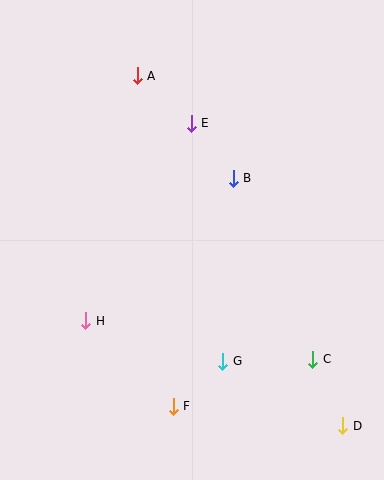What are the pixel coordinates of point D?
Point D is at (343, 426).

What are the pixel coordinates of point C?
Point C is at (313, 359).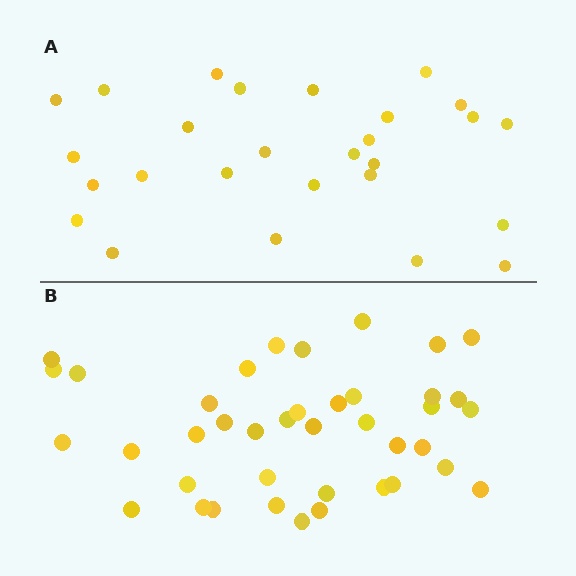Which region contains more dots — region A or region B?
Region B (the bottom region) has more dots.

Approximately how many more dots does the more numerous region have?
Region B has approximately 15 more dots than region A.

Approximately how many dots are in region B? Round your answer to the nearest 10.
About 40 dots.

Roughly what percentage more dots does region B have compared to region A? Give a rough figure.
About 50% more.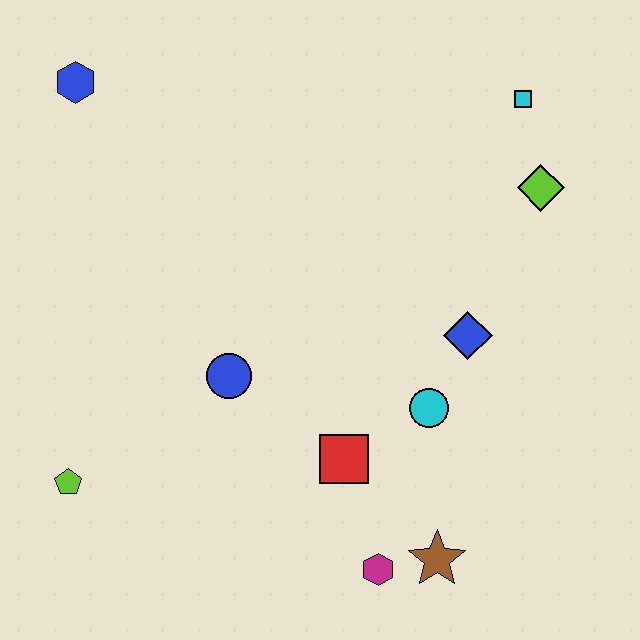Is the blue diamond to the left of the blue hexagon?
No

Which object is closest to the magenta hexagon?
The brown star is closest to the magenta hexagon.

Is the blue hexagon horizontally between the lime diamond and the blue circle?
No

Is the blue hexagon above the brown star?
Yes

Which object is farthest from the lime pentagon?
The cyan square is farthest from the lime pentagon.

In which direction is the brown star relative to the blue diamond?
The brown star is below the blue diamond.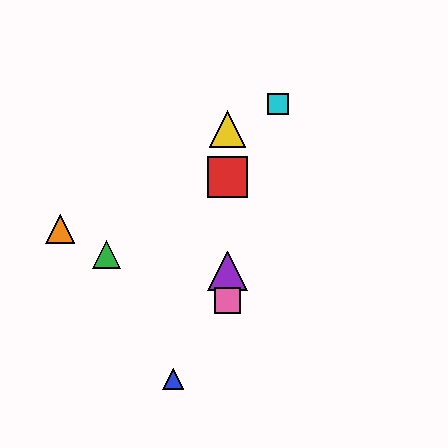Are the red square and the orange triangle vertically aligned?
No, the red square is at x≈228 and the orange triangle is at x≈60.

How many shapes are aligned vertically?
4 shapes (the red square, the yellow triangle, the purple triangle, the pink square) are aligned vertically.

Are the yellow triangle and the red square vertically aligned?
Yes, both are at x≈228.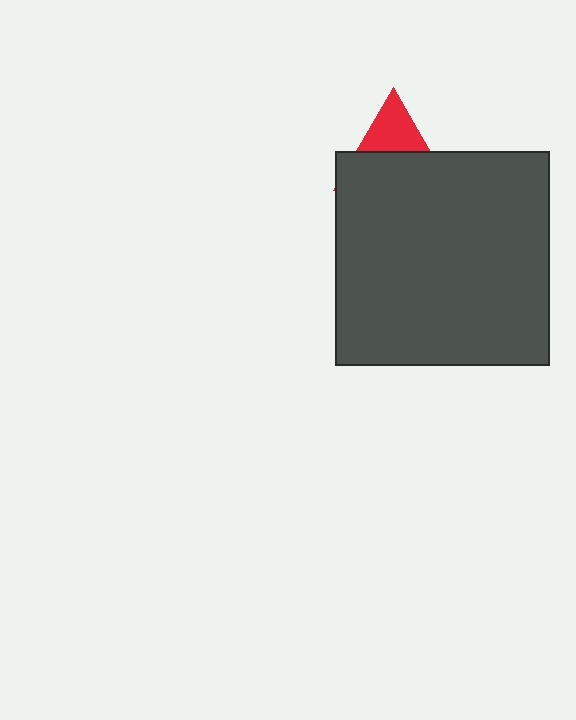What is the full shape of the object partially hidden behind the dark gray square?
The partially hidden object is a red triangle.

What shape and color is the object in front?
The object in front is a dark gray square.